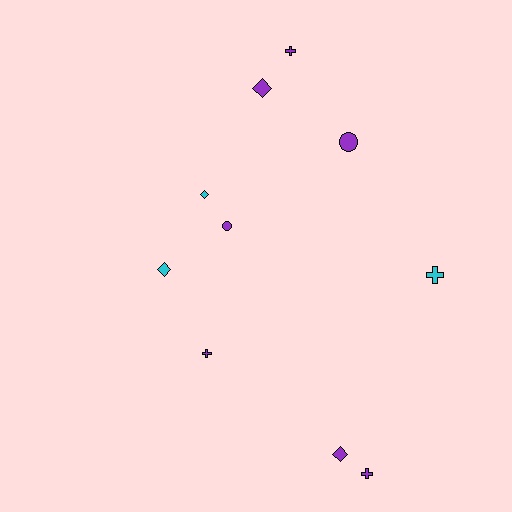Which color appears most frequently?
Purple, with 7 objects.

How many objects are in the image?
There are 10 objects.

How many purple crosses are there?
There are 3 purple crosses.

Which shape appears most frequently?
Diamond, with 4 objects.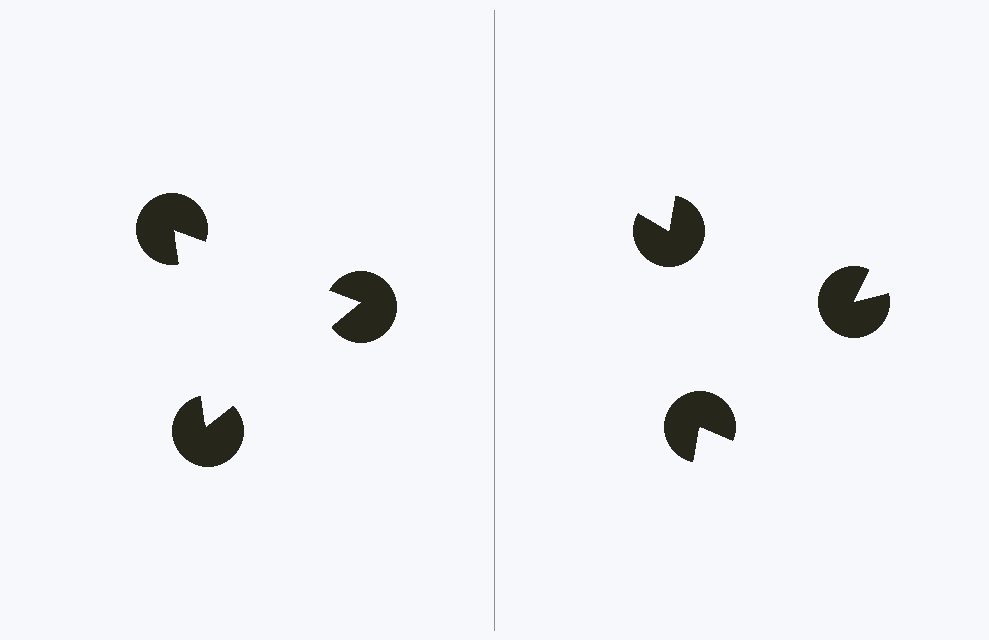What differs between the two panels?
The pac-man discs are positioned identically on both sides; only the wedge orientations differ. On the left they align to a triangle; on the right they are misaligned.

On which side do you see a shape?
An illusory triangle appears on the left side. On the right side the wedge cuts are rotated, so no coherent shape forms.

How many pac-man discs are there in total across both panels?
6 — 3 on each side.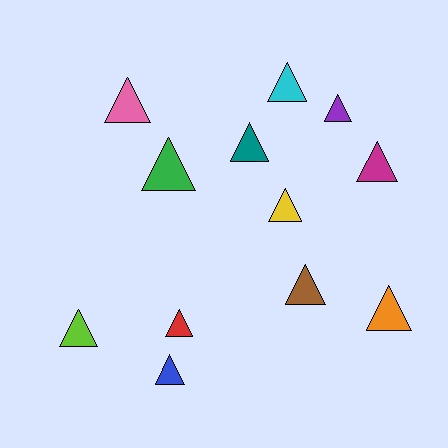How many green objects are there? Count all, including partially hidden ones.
There is 1 green object.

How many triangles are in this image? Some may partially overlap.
There are 12 triangles.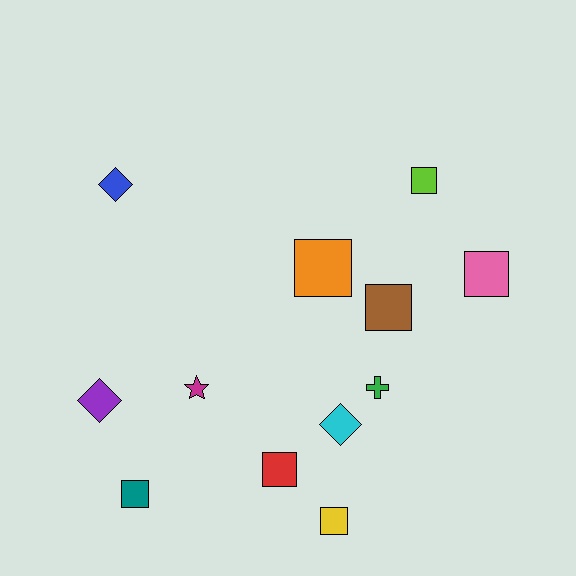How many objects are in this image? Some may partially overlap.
There are 12 objects.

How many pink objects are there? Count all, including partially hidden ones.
There is 1 pink object.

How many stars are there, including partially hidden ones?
There is 1 star.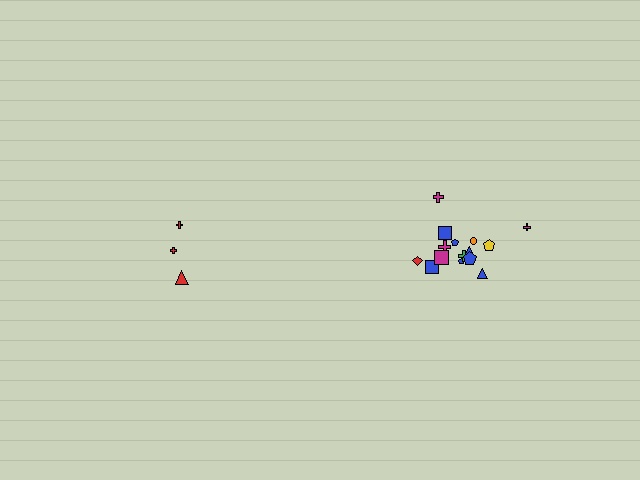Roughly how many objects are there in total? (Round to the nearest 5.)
Roughly 20 objects in total.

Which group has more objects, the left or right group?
The right group.